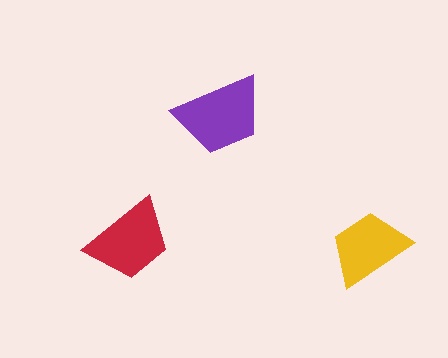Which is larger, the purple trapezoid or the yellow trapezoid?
The purple one.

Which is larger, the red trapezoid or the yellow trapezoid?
The red one.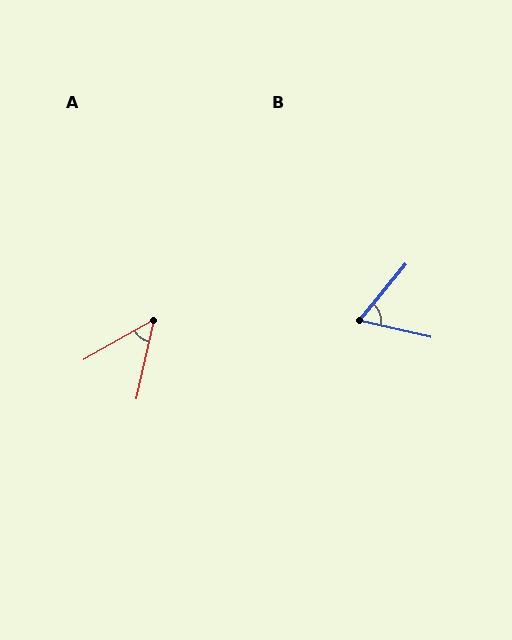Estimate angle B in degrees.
Approximately 64 degrees.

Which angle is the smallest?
A, at approximately 48 degrees.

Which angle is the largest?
B, at approximately 64 degrees.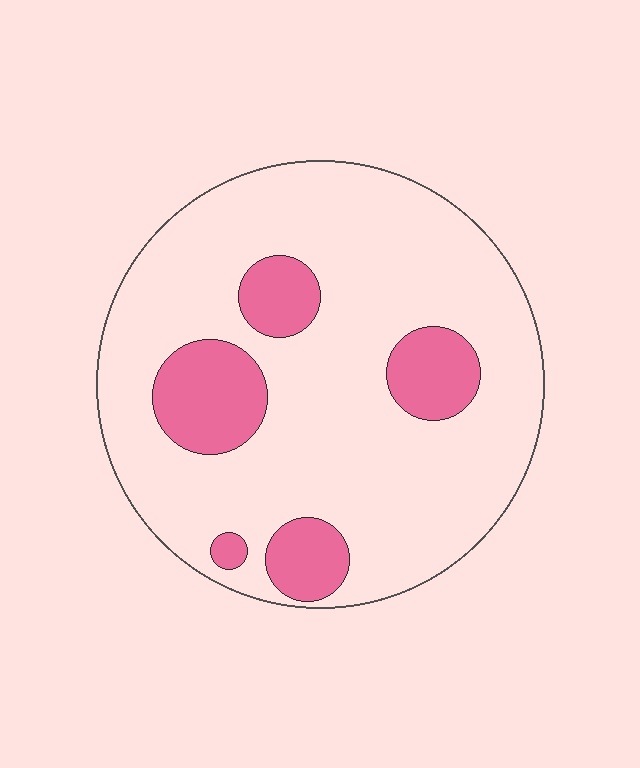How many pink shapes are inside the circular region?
5.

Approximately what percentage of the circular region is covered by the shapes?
Approximately 20%.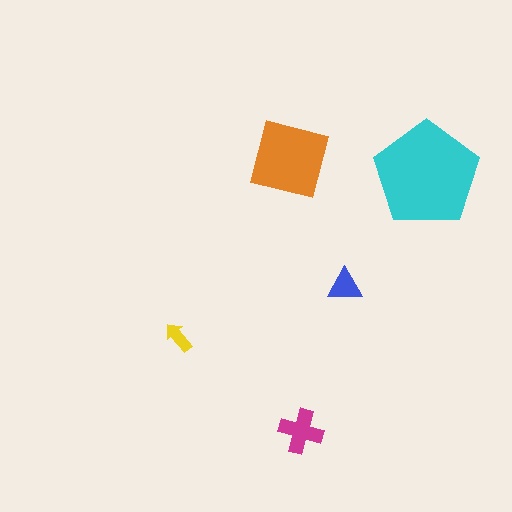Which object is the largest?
The cyan pentagon.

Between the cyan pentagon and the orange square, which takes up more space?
The cyan pentagon.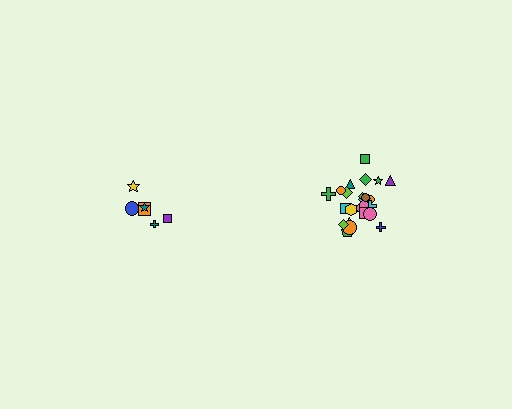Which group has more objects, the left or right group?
The right group.